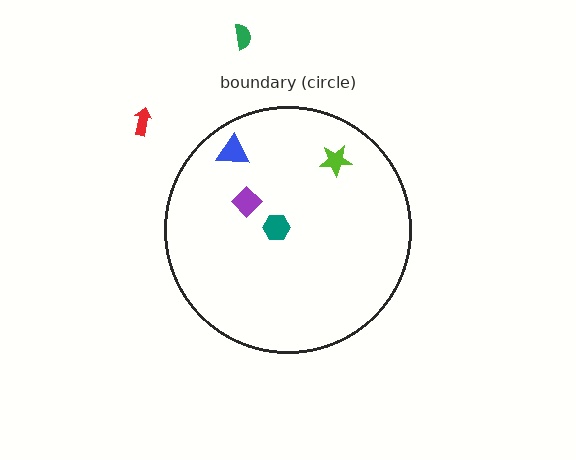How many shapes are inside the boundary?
4 inside, 2 outside.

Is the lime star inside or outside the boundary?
Inside.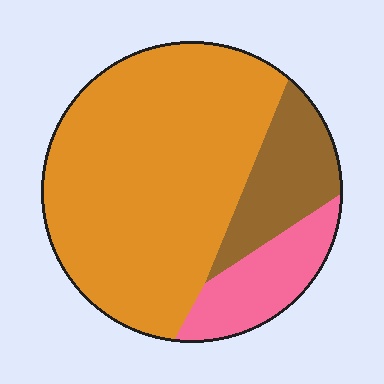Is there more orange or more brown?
Orange.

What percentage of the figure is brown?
Brown covers about 15% of the figure.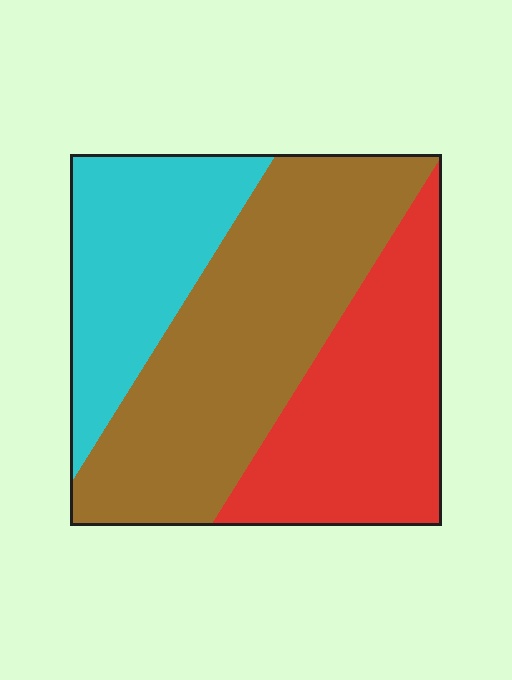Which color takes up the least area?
Cyan, at roughly 25%.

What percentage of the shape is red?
Red covers roughly 30% of the shape.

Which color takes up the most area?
Brown, at roughly 45%.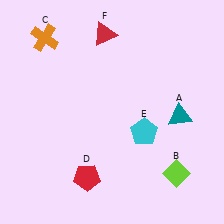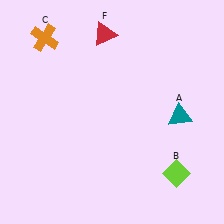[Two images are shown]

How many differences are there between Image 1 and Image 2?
There are 2 differences between the two images.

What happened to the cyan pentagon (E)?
The cyan pentagon (E) was removed in Image 2. It was in the bottom-right area of Image 1.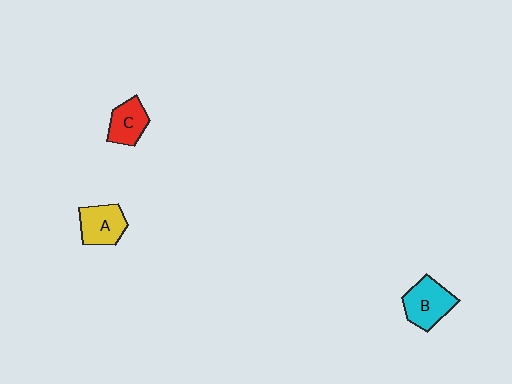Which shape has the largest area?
Shape B (cyan).